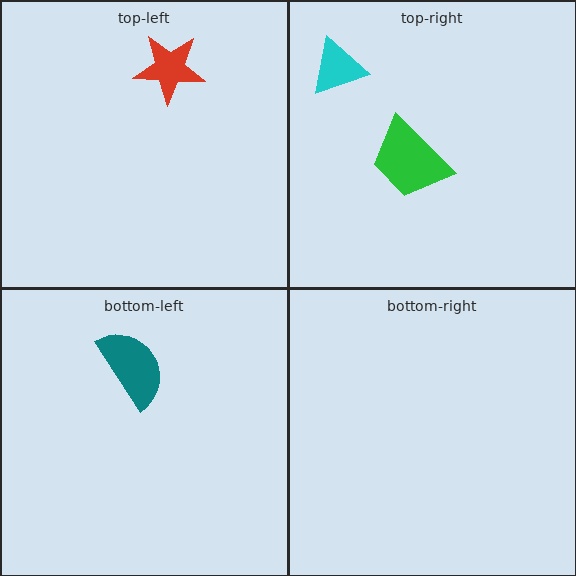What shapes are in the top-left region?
The red star.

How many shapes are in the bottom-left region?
1.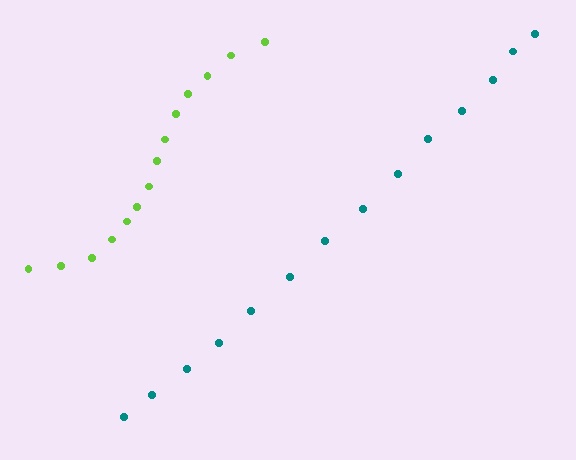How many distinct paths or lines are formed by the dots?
There are 2 distinct paths.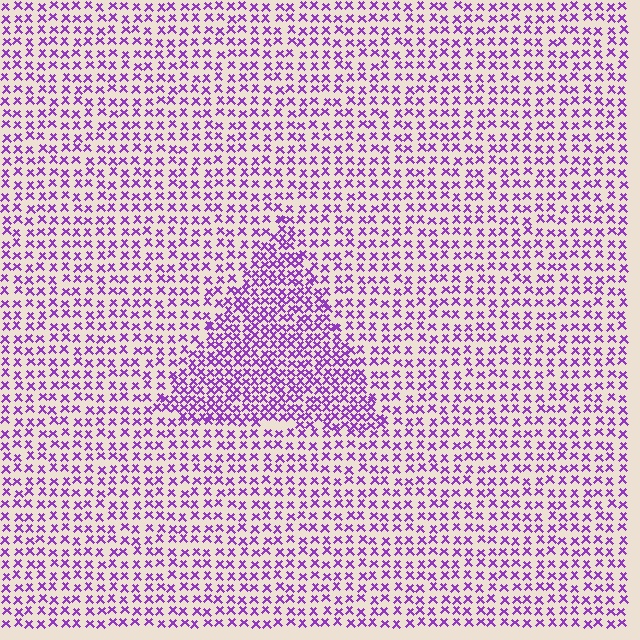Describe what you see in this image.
The image contains small purple elements arranged at two different densities. A triangle-shaped region is visible where the elements are more densely packed than the surrounding area.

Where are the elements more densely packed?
The elements are more densely packed inside the triangle boundary.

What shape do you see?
I see a triangle.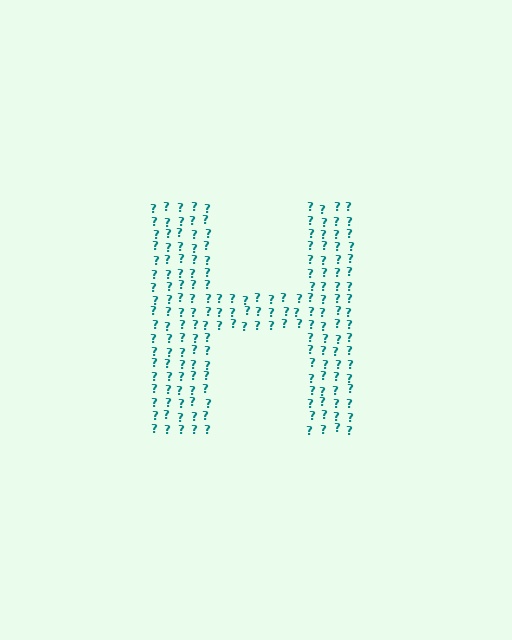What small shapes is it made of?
It is made of small question marks.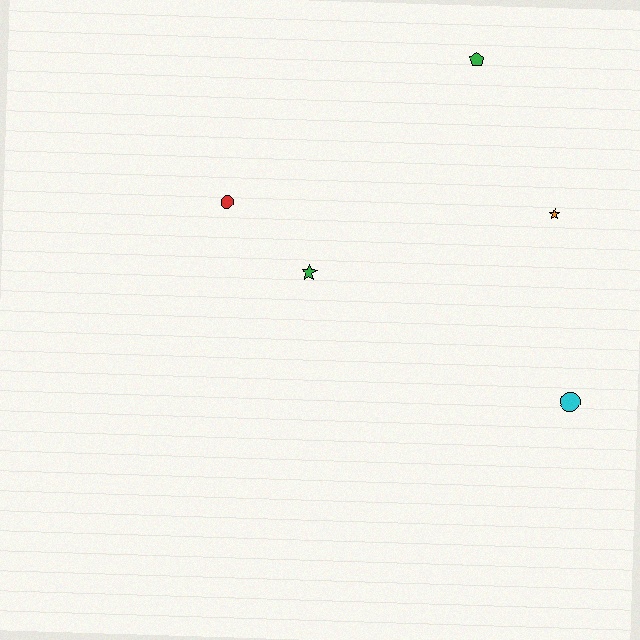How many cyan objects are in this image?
There is 1 cyan object.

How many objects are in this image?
There are 5 objects.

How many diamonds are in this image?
There are no diamonds.